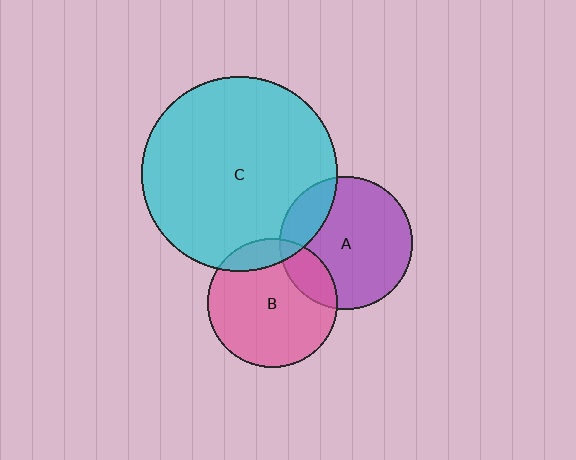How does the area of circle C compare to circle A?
Approximately 2.2 times.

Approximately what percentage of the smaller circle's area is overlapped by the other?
Approximately 15%.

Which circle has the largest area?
Circle C (cyan).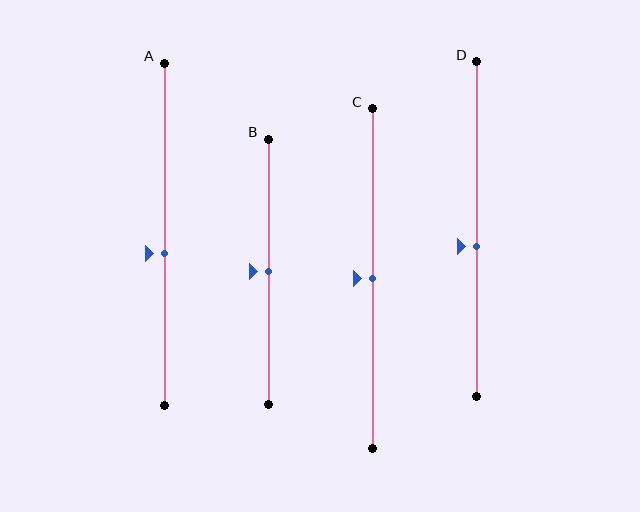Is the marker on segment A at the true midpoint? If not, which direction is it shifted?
No, the marker on segment A is shifted downward by about 6% of the segment length.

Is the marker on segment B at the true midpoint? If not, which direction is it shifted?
Yes, the marker on segment B is at the true midpoint.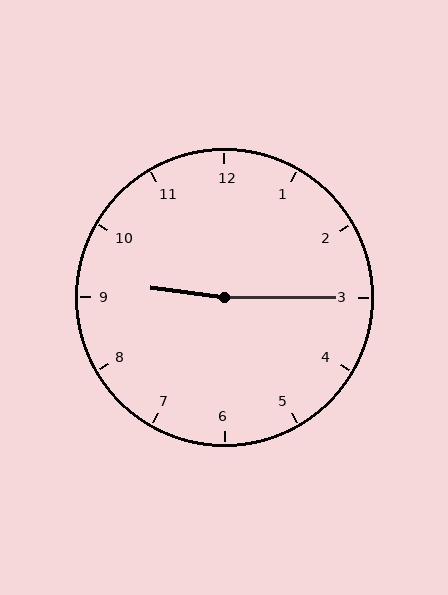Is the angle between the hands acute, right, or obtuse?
It is obtuse.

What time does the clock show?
9:15.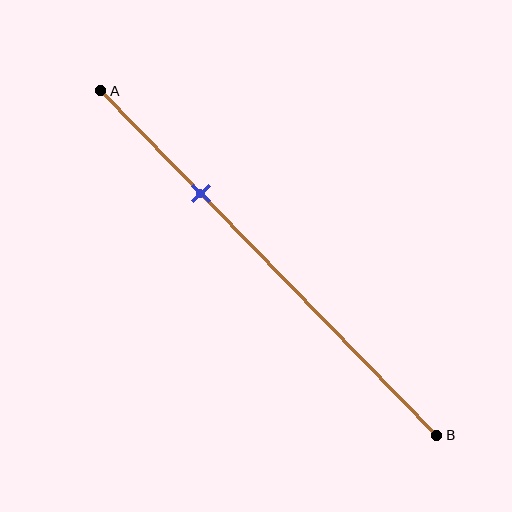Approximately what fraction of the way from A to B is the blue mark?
The blue mark is approximately 30% of the way from A to B.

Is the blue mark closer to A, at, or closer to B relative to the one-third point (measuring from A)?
The blue mark is closer to point A than the one-third point of segment AB.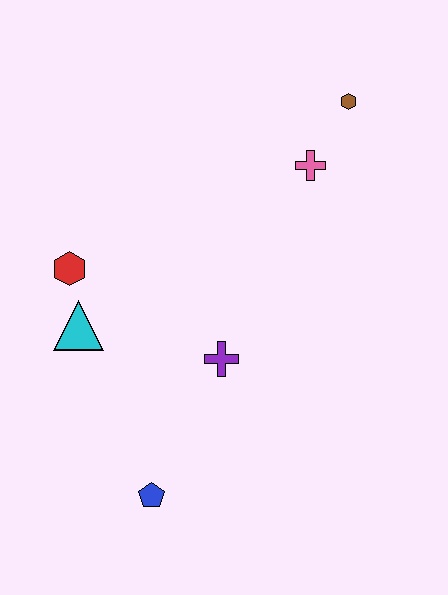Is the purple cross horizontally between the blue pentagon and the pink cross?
Yes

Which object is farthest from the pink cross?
The blue pentagon is farthest from the pink cross.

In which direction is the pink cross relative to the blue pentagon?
The pink cross is above the blue pentagon.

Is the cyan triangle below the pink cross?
Yes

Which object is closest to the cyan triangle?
The red hexagon is closest to the cyan triangle.